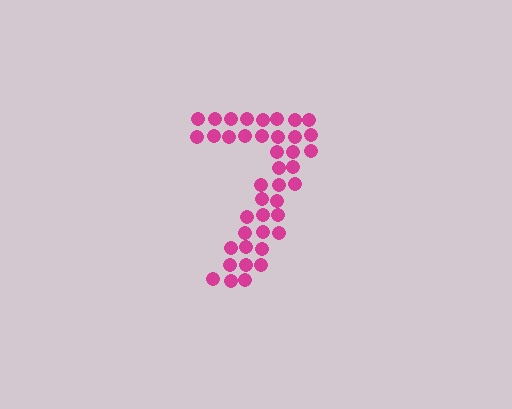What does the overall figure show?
The overall figure shows the digit 7.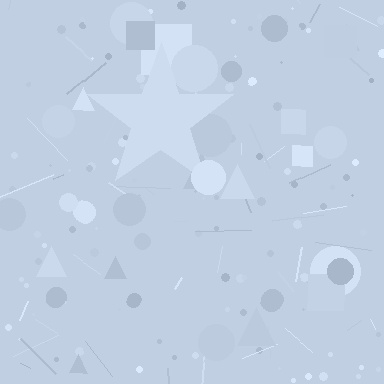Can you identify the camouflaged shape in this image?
The camouflaged shape is a star.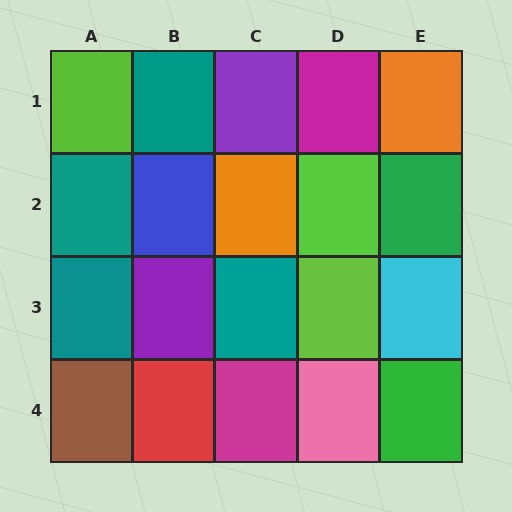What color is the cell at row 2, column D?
Lime.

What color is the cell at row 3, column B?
Purple.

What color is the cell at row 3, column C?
Teal.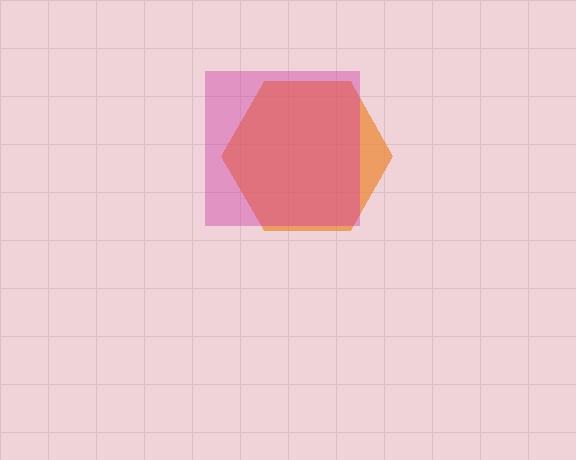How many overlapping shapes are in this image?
There are 2 overlapping shapes in the image.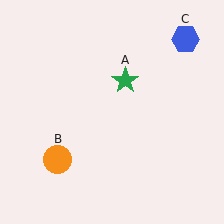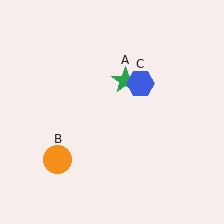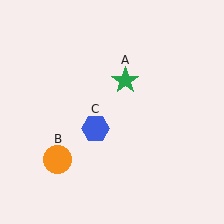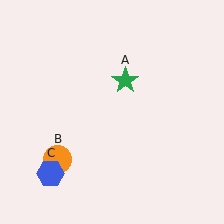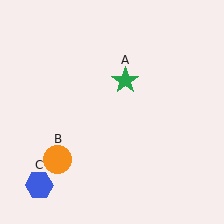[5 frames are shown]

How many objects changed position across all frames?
1 object changed position: blue hexagon (object C).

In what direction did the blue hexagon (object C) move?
The blue hexagon (object C) moved down and to the left.